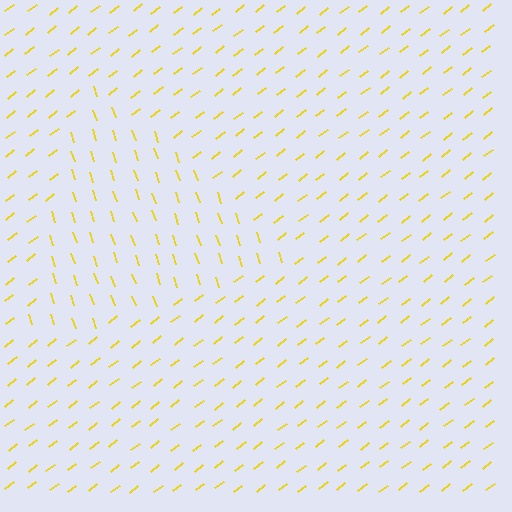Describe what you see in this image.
The image is filled with small yellow line segments. A triangle region in the image has lines oriented differently from the surrounding lines, creating a visible texture boundary.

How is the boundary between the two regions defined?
The boundary is defined purely by a change in line orientation (approximately 70 degrees difference). All lines are the same color and thickness.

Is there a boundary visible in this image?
Yes, there is a texture boundary formed by a change in line orientation.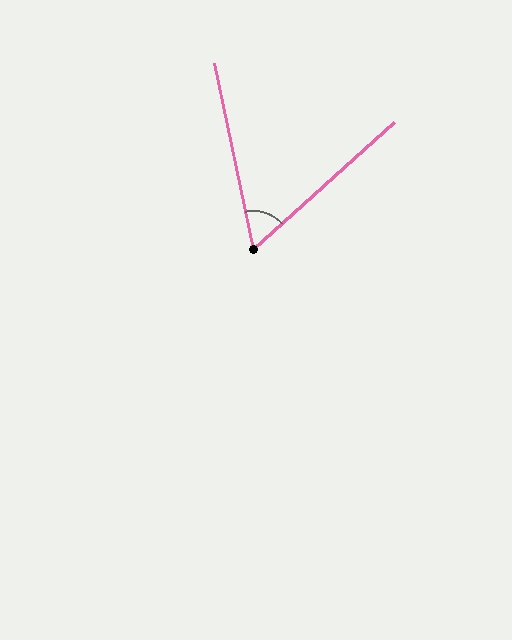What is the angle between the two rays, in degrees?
Approximately 60 degrees.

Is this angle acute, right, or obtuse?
It is acute.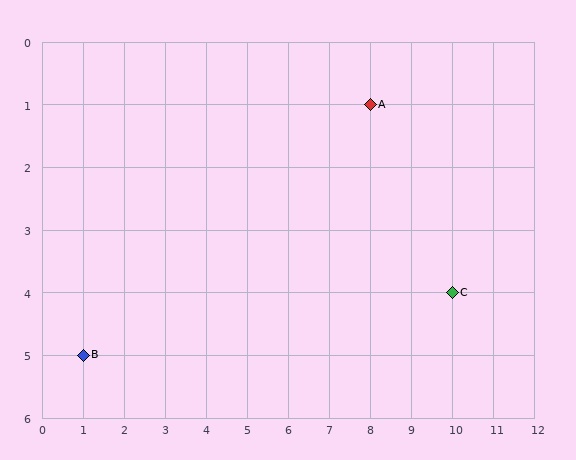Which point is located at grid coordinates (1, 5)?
Point B is at (1, 5).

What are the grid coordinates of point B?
Point B is at grid coordinates (1, 5).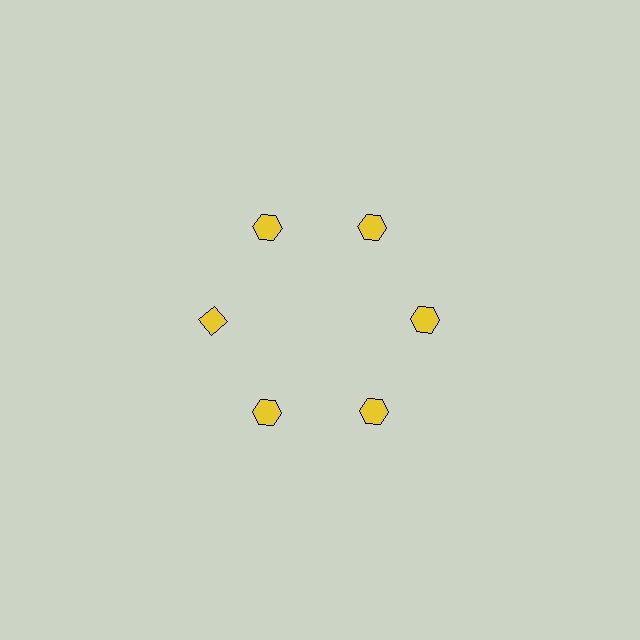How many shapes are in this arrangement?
There are 6 shapes arranged in a ring pattern.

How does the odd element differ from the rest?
It has a different shape: diamond instead of hexagon.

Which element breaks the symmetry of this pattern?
The yellow diamond at roughly the 9 o'clock position breaks the symmetry. All other shapes are yellow hexagons.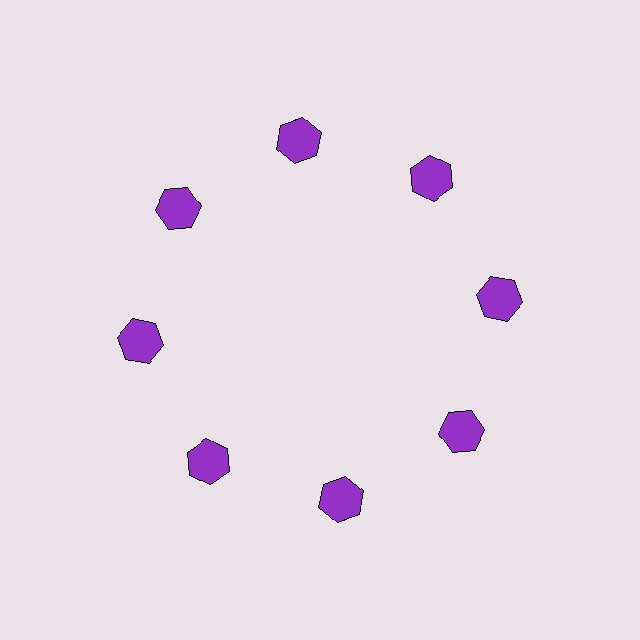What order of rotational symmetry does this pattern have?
This pattern has 8-fold rotational symmetry.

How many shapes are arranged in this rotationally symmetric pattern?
There are 8 shapes, arranged in 8 groups of 1.